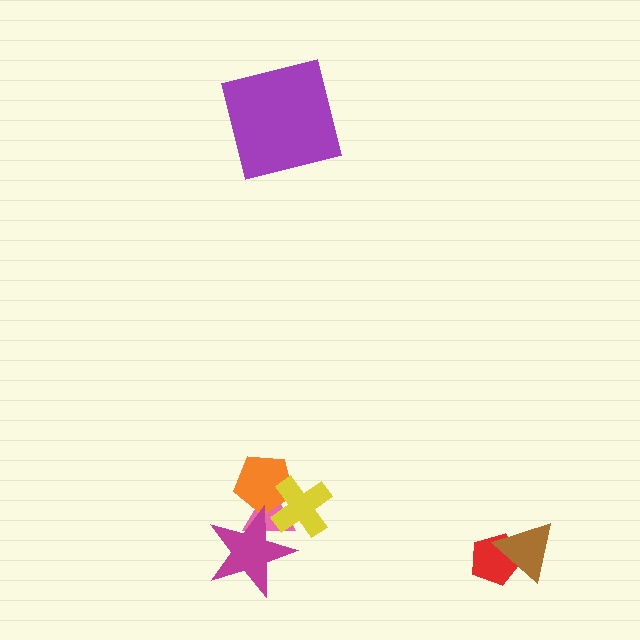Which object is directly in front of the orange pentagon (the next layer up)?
The magenta star is directly in front of the orange pentagon.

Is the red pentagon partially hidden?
Yes, it is partially covered by another shape.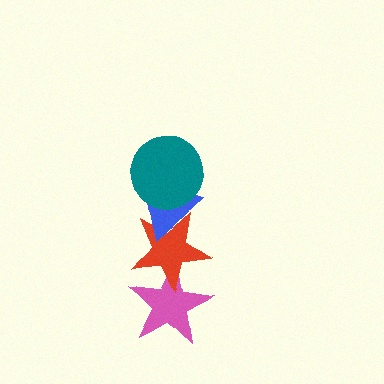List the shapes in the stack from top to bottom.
From top to bottom: the teal circle, the blue triangle, the red star, the pink star.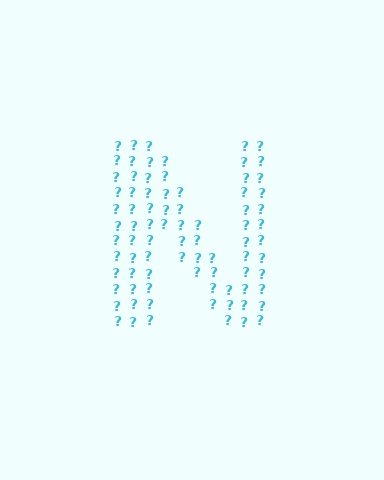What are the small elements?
The small elements are question marks.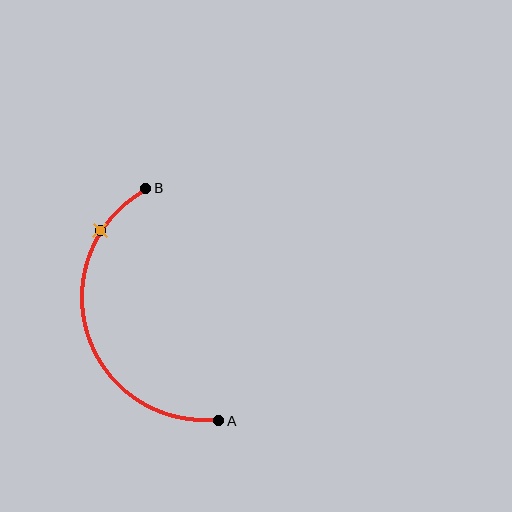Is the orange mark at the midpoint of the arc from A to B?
No. The orange mark lies on the arc but is closer to endpoint B. The arc midpoint would be at the point on the curve equidistant along the arc from both A and B.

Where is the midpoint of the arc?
The arc midpoint is the point on the curve farthest from the straight line joining A and B. It sits to the left of that line.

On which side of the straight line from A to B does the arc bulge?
The arc bulges to the left of the straight line connecting A and B.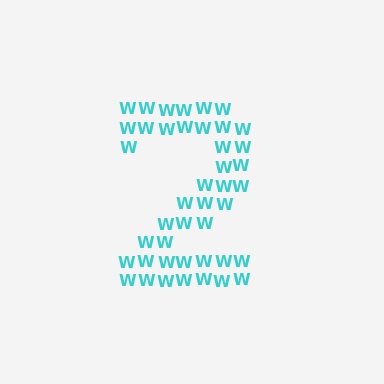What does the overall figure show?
The overall figure shows the digit 2.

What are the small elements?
The small elements are letter W's.